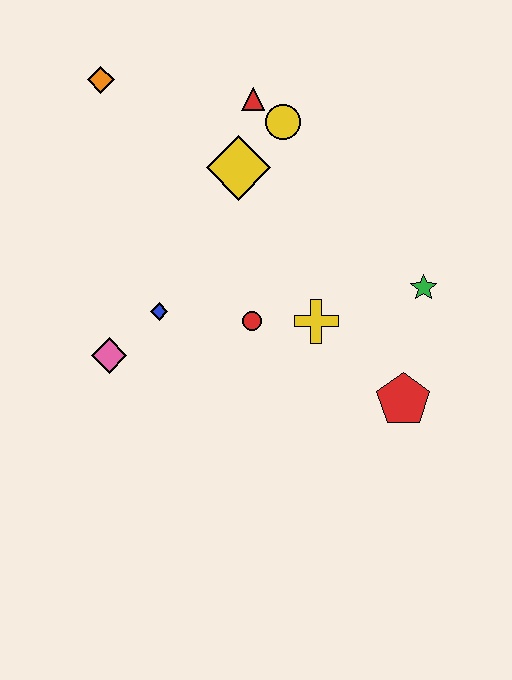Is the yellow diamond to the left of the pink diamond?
No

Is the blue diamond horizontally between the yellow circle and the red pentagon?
No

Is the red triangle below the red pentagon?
No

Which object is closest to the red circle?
The yellow cross is closest to the red circle.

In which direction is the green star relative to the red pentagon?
The green star is above the red pentagon.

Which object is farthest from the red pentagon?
The orange diamond is farthest from the red pentagon.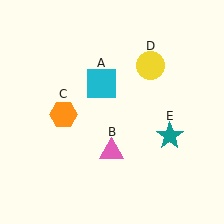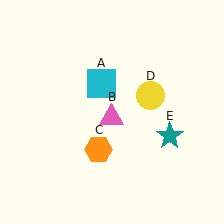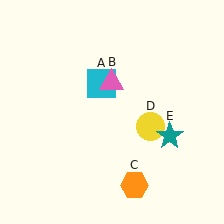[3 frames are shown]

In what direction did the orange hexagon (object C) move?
The orange hexagon (object C) moved down and to the right.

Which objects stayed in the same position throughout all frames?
Cyan square (object A) and teal star (object E) remained stationary.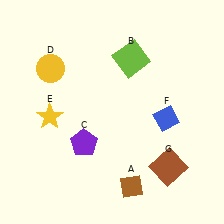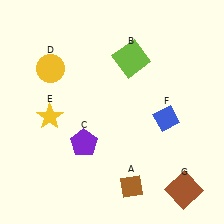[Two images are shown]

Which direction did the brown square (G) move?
The brown square (G) moved down.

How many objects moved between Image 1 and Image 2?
1 object moved between the two images.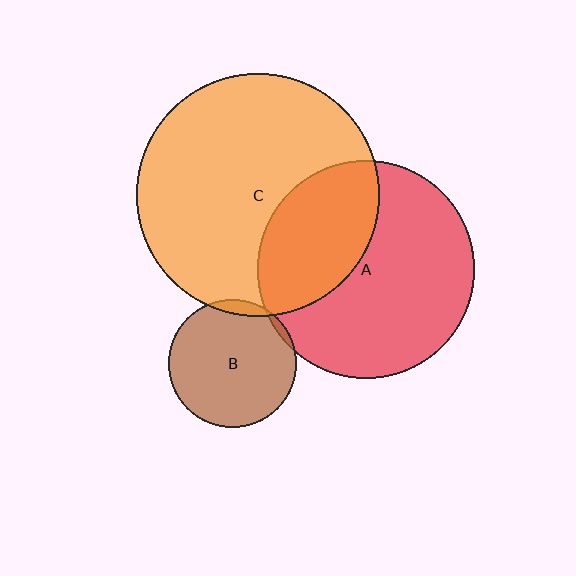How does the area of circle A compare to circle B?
Approximately 2.9 times.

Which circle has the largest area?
Circle C (orange).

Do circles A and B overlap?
Yes.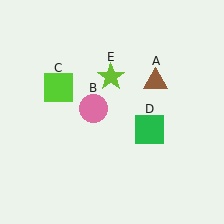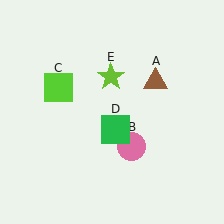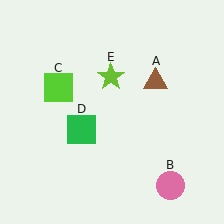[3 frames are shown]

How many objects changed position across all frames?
2 objects changed position: pink circle (object B), green square (object D).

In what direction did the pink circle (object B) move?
The pink circle (object B) moved down and to the right.